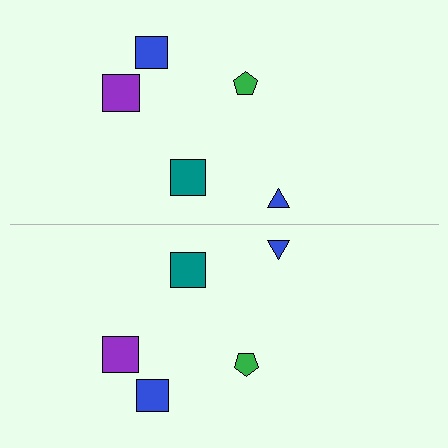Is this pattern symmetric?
Yes, this pattern has bilateral (reflection) symmetry.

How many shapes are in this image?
There are 10 shapes in this image.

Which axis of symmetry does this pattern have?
The pattern has a horizontal axis of symmetry running through the center of the image.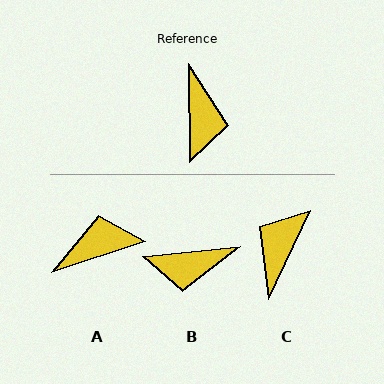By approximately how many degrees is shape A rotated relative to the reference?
Approximately 107 degrees counter-clockwise.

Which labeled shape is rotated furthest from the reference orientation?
C, about 154 degrees away.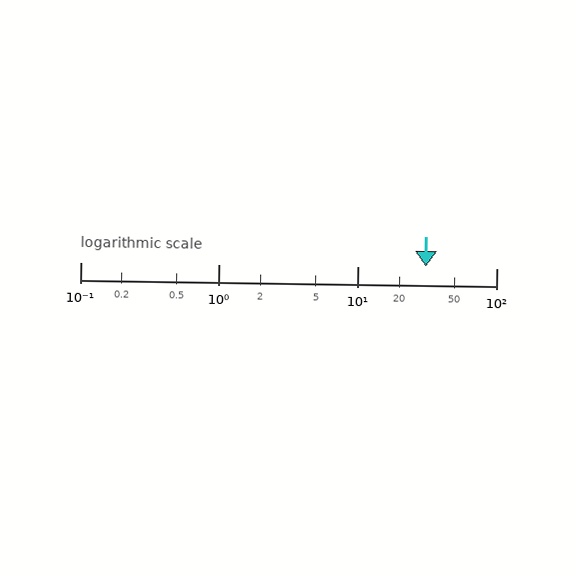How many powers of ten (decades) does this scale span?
The scale spans 3 decades, from 0.1 to 100.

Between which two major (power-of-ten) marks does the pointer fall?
The pointer is between 10 and 100.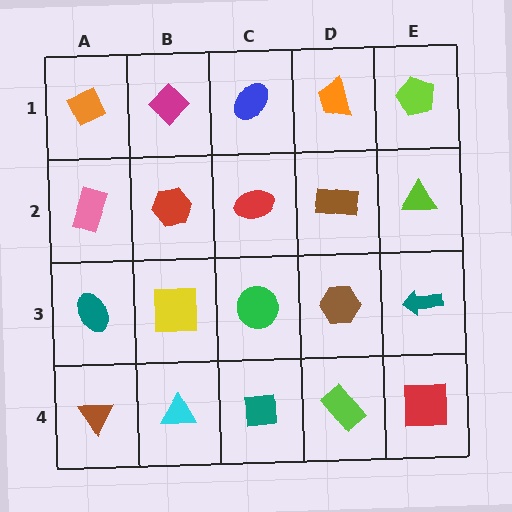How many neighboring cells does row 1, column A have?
2.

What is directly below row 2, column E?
A teal arrow.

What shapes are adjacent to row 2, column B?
A magenta diamond (row 1, column B), a yellow square (row 3, column B), a pink rectangle (row 2, column A), a red ellipse (row 2, column C).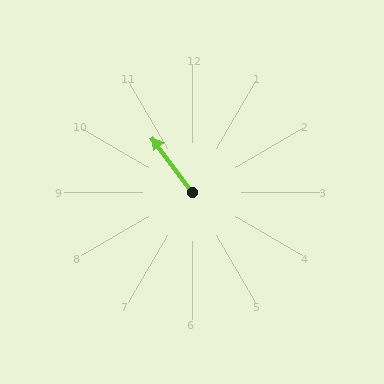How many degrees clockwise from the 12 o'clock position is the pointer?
Approximately 324 degrees.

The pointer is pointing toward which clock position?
Roughly 11 o'clock.